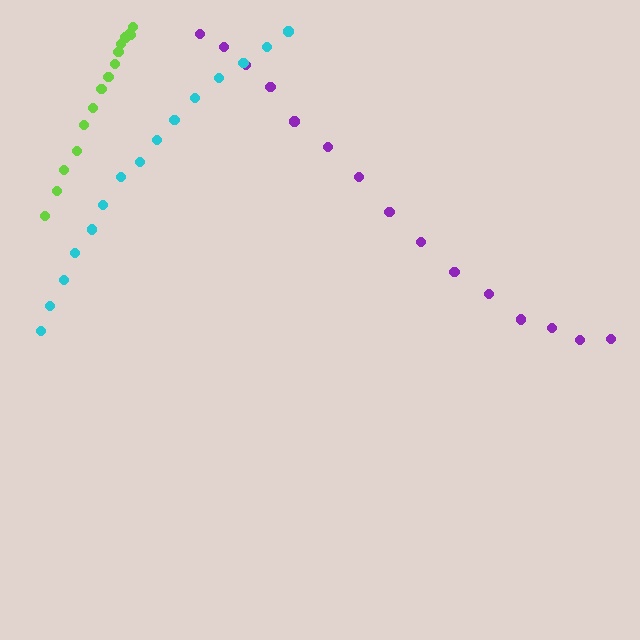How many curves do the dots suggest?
There are 3 distinct paths.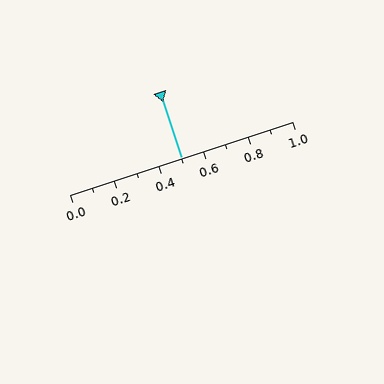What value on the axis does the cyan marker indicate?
The marker indicates approximately 0.5.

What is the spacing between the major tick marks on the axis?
The major ticks are spaced 0.2 apart.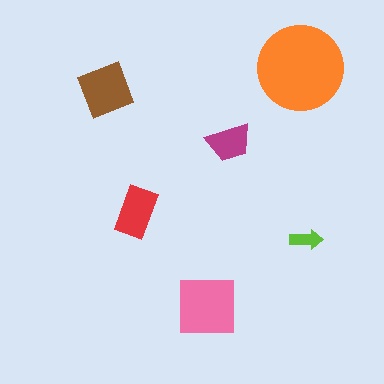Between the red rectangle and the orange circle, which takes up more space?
The orange circle.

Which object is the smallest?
The lime arrow.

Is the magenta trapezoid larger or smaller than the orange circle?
Smaller.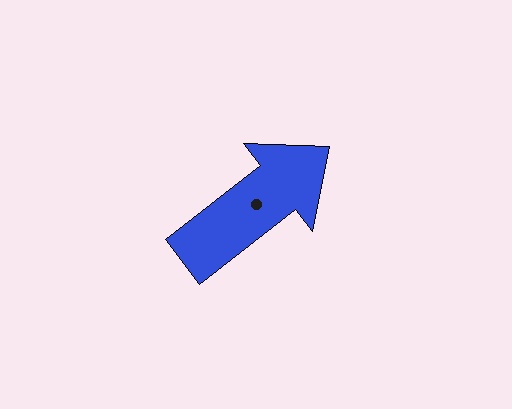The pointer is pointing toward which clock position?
Roughly 2 o'clock.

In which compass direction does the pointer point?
Northeast.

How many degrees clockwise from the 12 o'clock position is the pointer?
Approximately 52 degrees.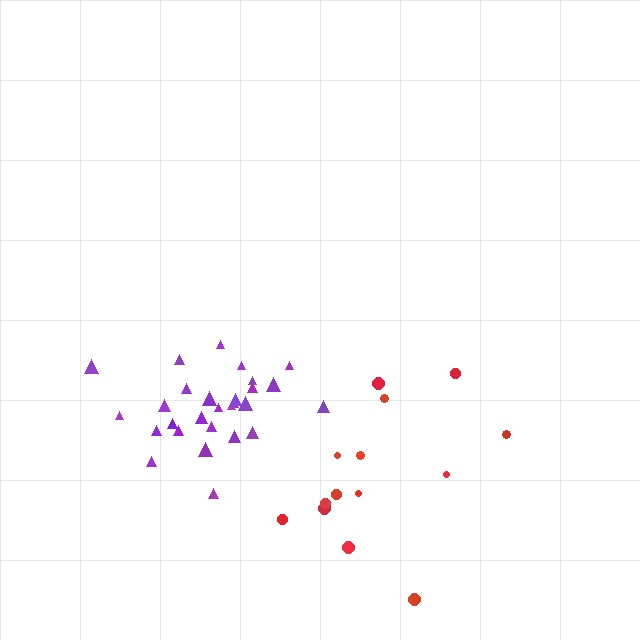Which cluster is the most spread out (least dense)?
Red.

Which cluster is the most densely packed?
Purple.